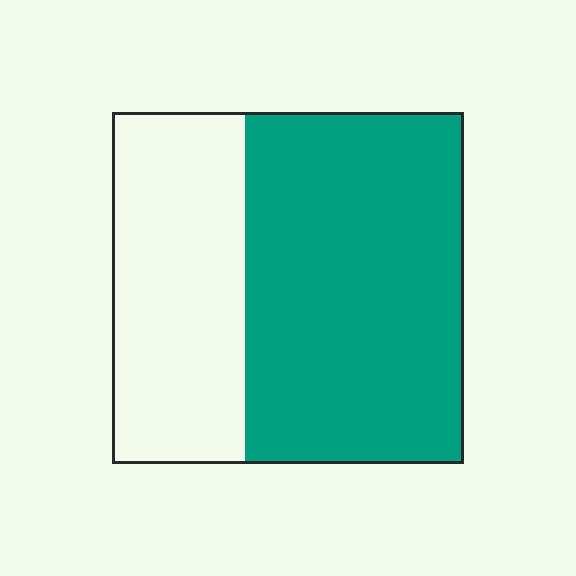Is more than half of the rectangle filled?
Yes.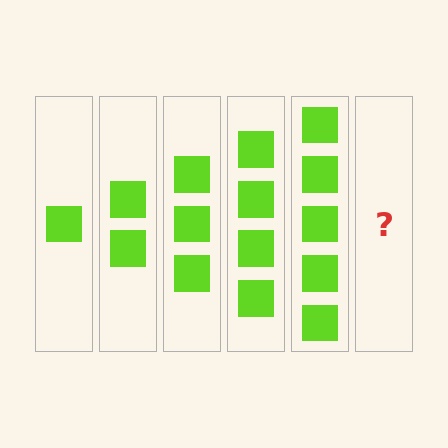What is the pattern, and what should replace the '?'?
The pattern is that each step adds one more square. The '?' should be 6 squares.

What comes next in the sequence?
The next element should be 6 squares.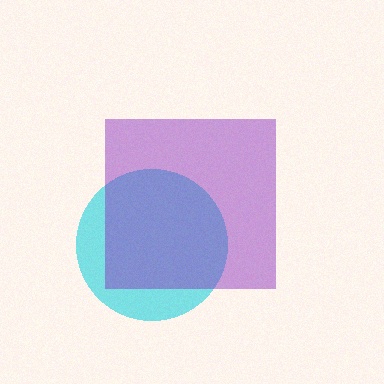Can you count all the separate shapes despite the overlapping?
Yes, there are 2 separate shapes.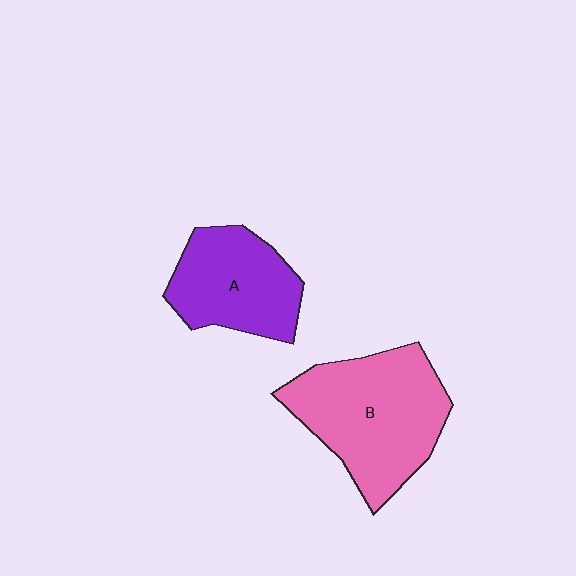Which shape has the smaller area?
Shape A (purple).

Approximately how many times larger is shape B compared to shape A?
Approximately 1.4 times.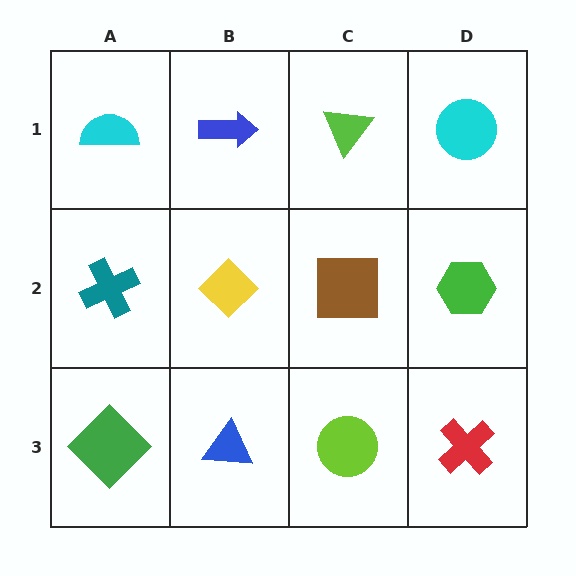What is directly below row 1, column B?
A yellow diamond.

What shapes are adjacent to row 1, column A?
A teal cross (row 2, column A), a blue arrow (row 1, column B).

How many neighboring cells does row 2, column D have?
3.